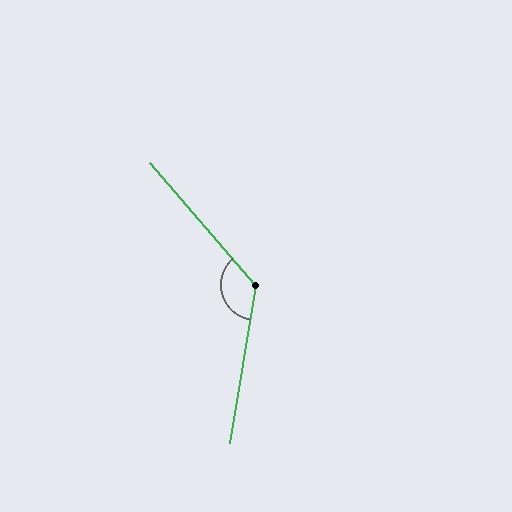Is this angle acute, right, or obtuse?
It is obtuse.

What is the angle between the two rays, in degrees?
Approximately 130 degrees.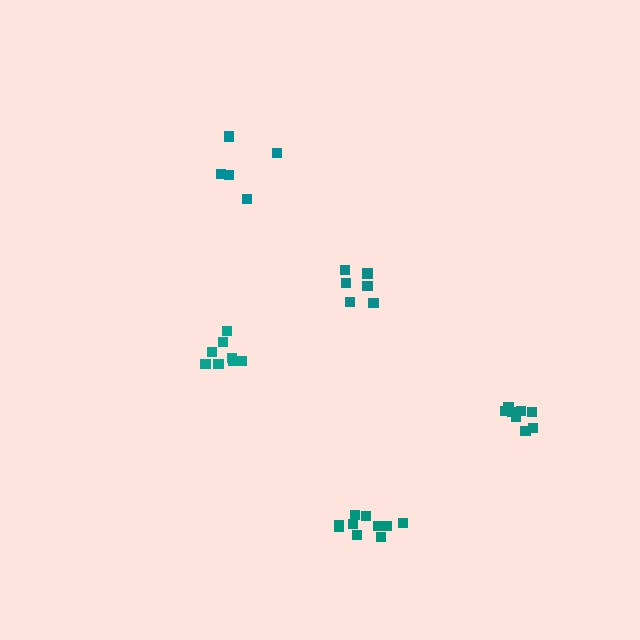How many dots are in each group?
Group 1: 10 dots, Group 2: 9 dots, Group 3: 6 dots, Group 4: 9 dots, Group 5: 5 dots (39 total).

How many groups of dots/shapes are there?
There are 5 groups.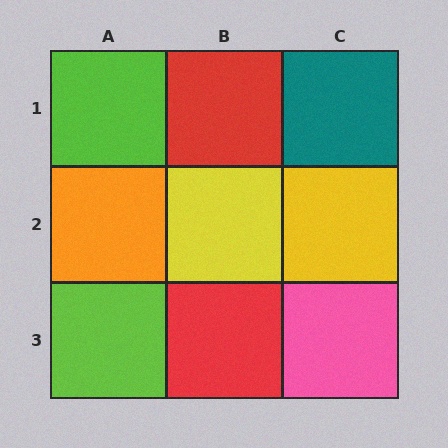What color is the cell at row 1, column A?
Lime.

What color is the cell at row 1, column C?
Teal.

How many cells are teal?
1 cell is teal.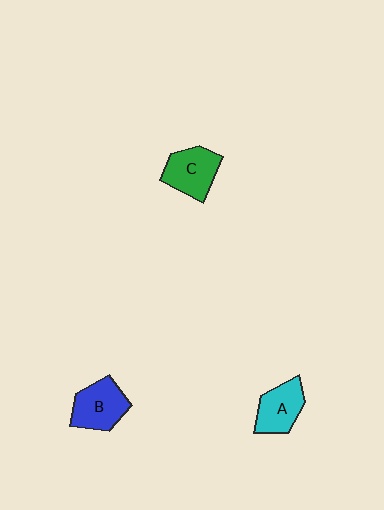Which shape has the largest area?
Shape B (blue).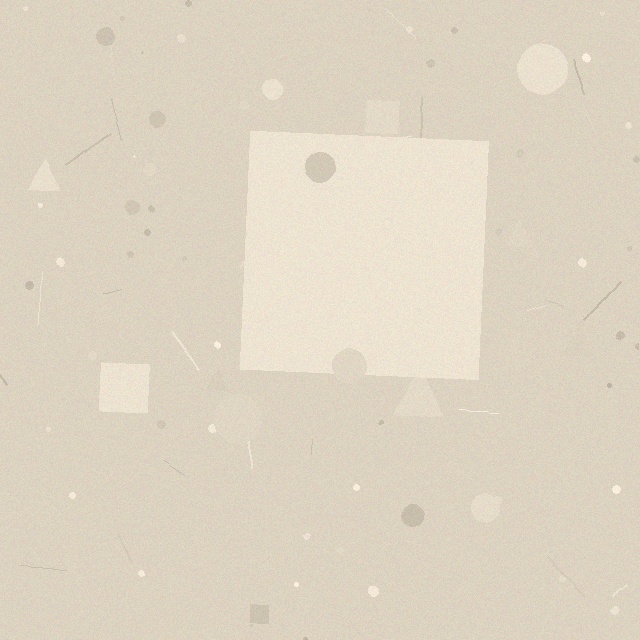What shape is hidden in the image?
A square is hidden in the image.